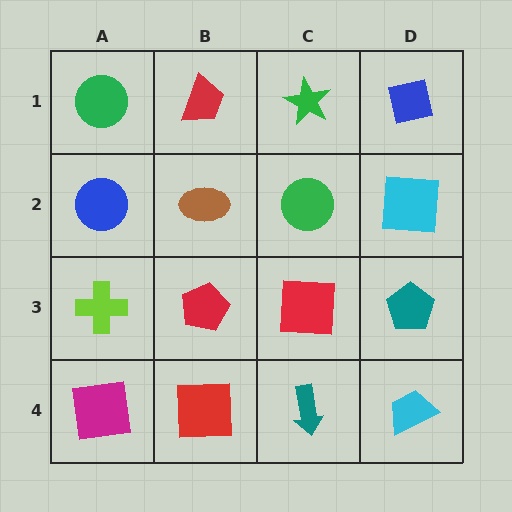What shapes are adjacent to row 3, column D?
A cyan square (row 2, column D), a cyan trapezoid (row 4, column D), a red square (row 3, column C).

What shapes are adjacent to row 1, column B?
A brown ellipse (row 2, column B), a green circle (row 1, column A), a green star (row 1, column C).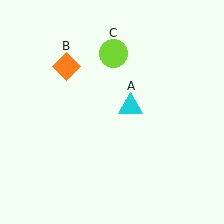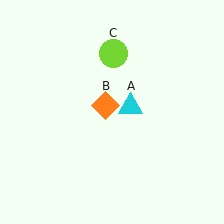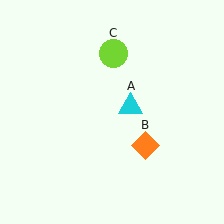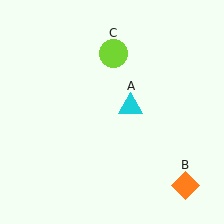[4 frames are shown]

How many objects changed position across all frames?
1 object changed position: orange diamond (object B).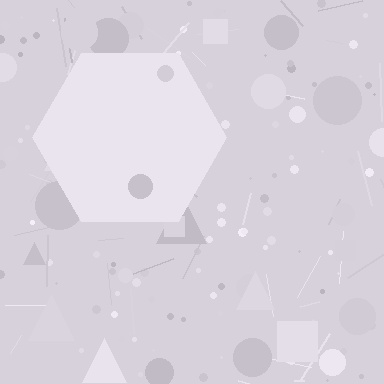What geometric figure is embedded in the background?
A hexagon is embedded in the background.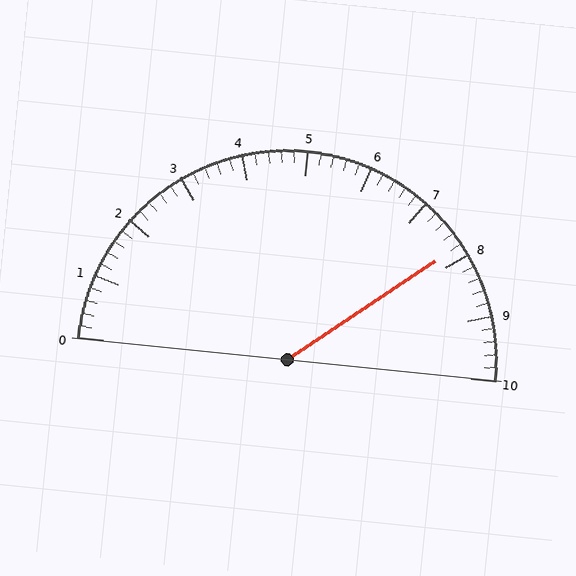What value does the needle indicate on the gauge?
The needle indicates approximately 7.8.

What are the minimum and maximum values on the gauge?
The gauge ranges from 0 to 10.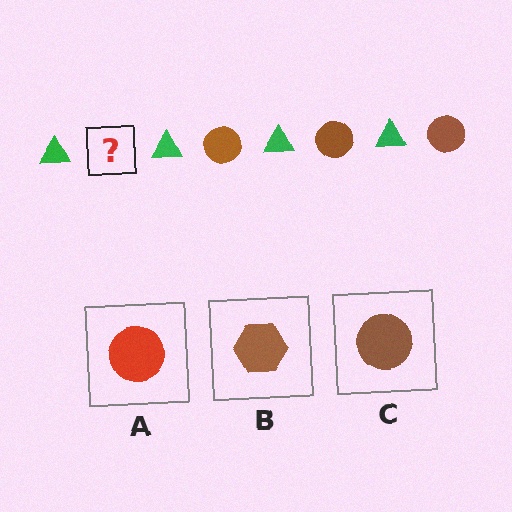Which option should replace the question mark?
Option C.